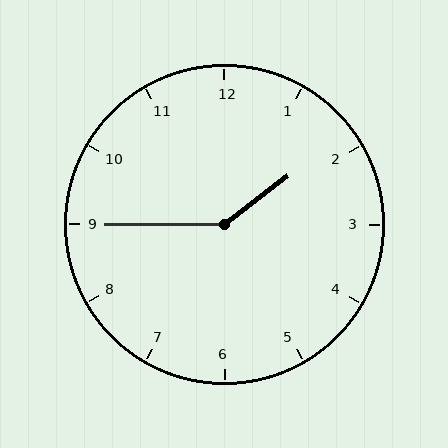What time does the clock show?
1:45.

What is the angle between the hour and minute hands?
Approximately 142 degrees.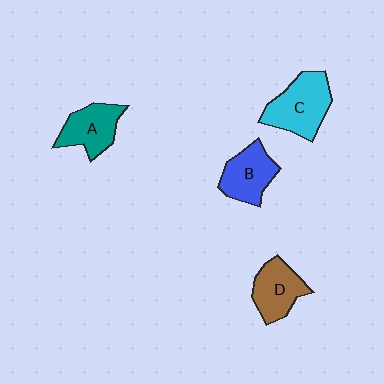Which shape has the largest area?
Shape C (cyan).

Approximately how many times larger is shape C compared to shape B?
Approximately 1.3 times.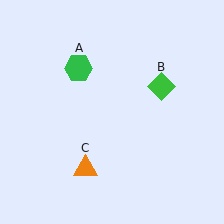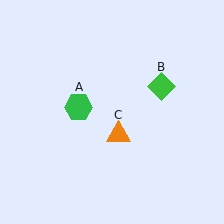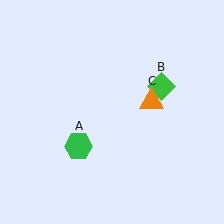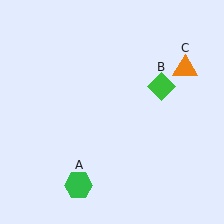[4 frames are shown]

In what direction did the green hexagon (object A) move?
The green hexagon (object A) moved down.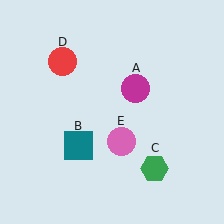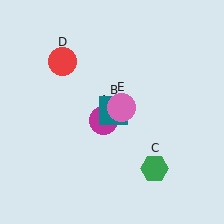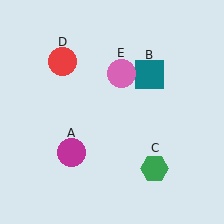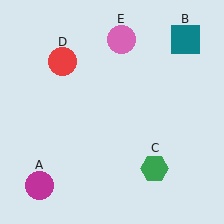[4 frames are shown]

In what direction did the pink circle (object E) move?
The pink circle (object E) moved up.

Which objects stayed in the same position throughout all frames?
Green hexagon (object C) and red circle (object D) remained stationary.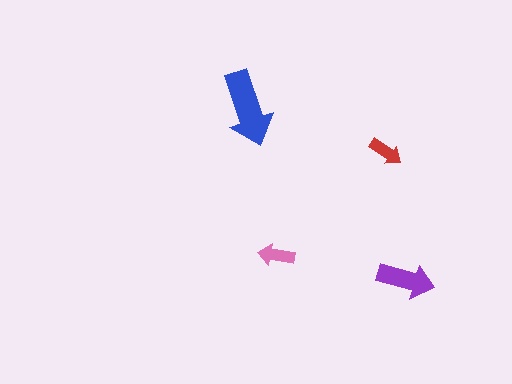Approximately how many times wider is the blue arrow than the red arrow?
About 2 times wider.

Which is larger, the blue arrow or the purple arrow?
The blue one.